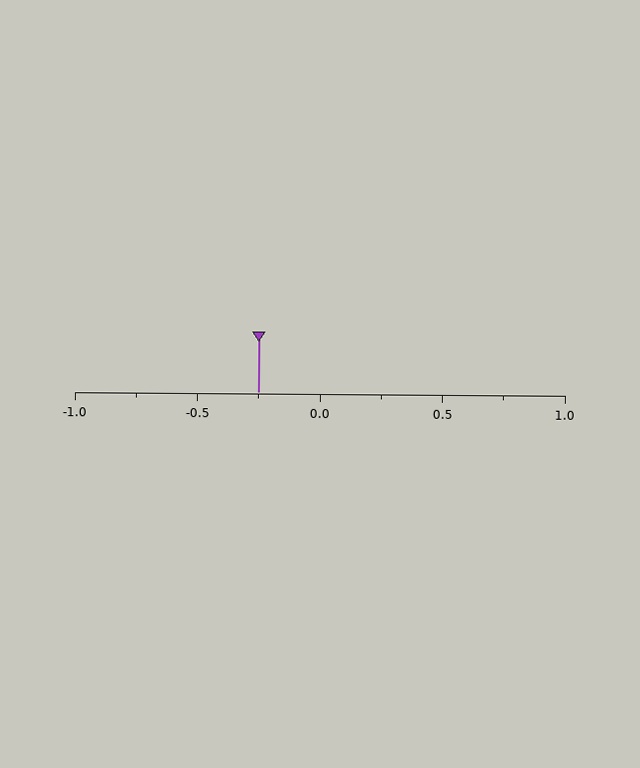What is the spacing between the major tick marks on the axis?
The major ticks are spaced 0.5 apart.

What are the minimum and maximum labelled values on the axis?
The axis runs from -1.0 to 1.0.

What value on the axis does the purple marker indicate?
The marker indicates approximately -0.25.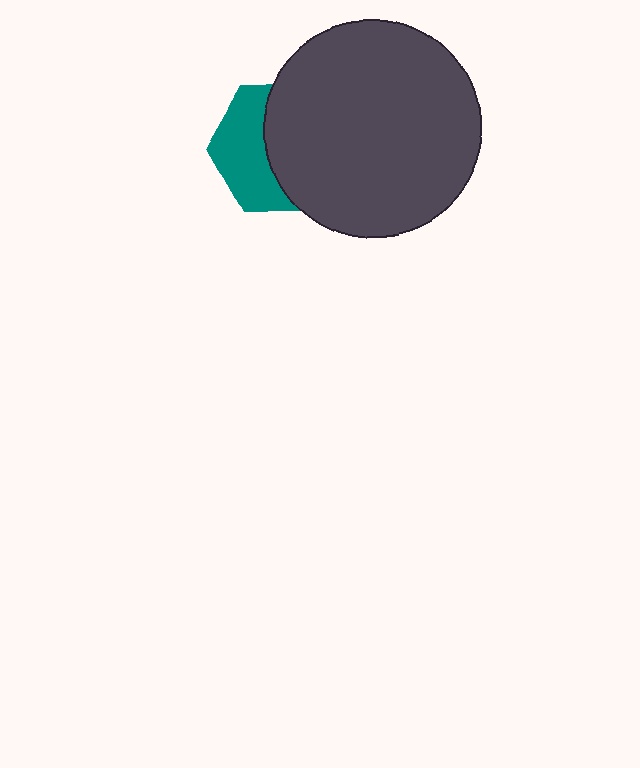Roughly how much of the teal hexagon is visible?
A small part of it is visible (roughly 44%).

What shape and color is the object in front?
The object in front is a dark gray circle.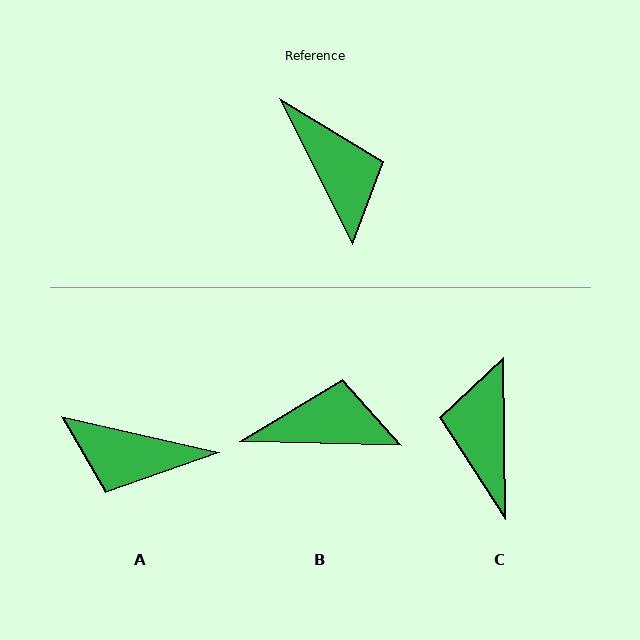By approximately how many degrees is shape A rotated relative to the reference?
Approximately 129 degrees clockwise.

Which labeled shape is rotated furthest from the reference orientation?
C, about 154 degrees away.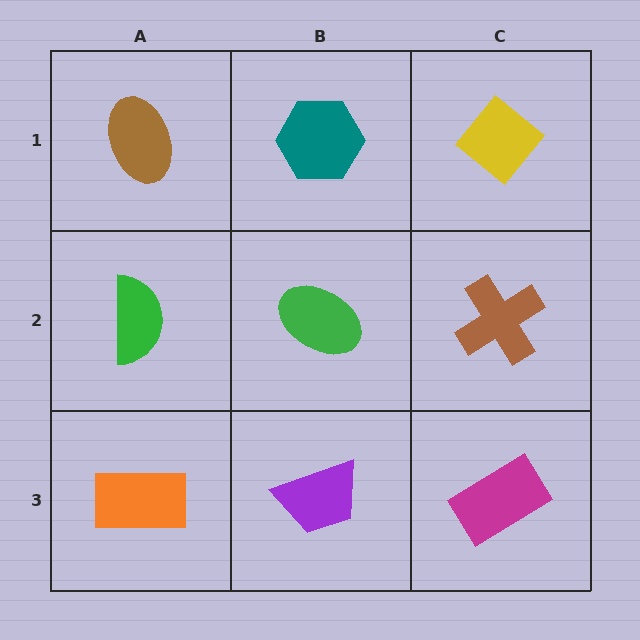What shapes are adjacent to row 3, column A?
A green semicircle (row 2, column A), a purple trapezoid (row 3, column B).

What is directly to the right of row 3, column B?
A magenta rectangle.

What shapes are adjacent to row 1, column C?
A brown cross (row 2, column C), a teal hexagon (row 1, column B).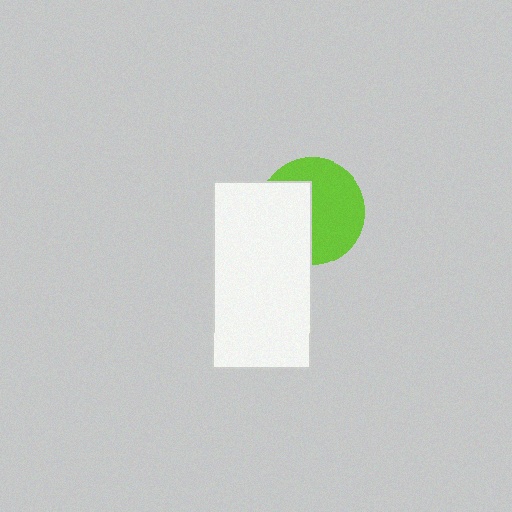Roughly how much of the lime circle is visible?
About half of it is visible (roughly 58%).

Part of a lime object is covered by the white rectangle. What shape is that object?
It is a circle.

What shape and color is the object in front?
The object in front is a white rectangle.